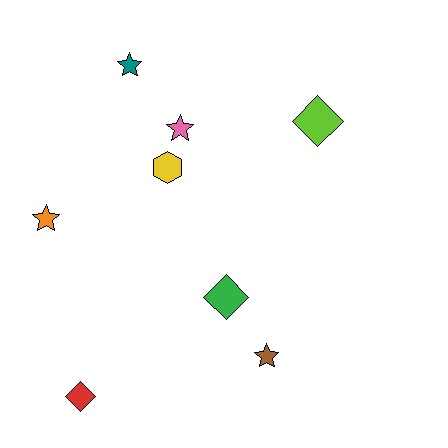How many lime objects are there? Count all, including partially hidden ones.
There is 1 lime object.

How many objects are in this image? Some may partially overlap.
There are 8 objects.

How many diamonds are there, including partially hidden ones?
There are 3 diamonds.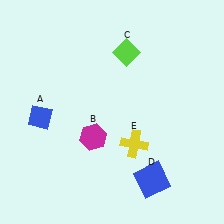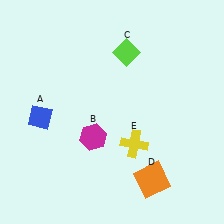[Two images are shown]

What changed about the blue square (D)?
In Image 1, D is blue. In Image 2, it changed to orange.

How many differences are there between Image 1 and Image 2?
There is 1 difference between the two images.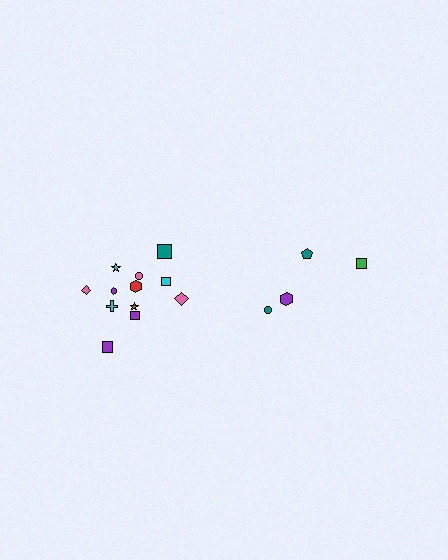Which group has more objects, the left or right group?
The left group.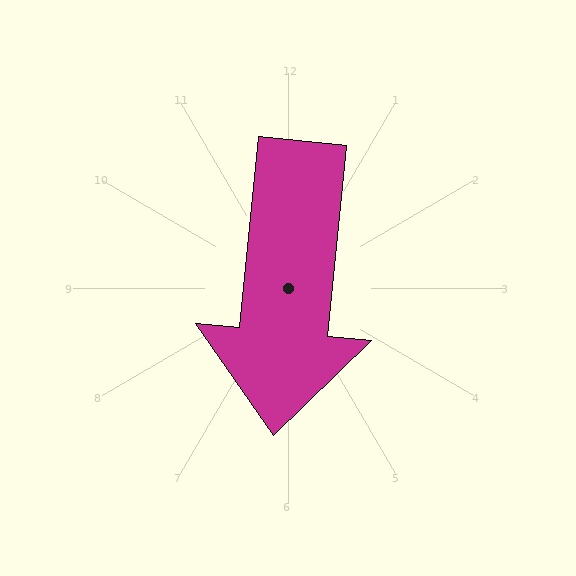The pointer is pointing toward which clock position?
Roughly 6 o'clock.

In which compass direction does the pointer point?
South.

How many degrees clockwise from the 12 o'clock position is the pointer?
Approximately 186 degrees.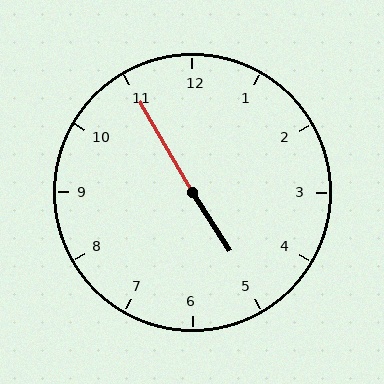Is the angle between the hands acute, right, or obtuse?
It is obtuse.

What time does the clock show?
4:55.